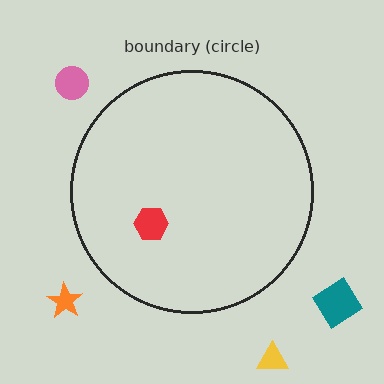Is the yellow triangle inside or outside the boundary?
Outside.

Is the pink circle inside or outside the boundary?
Outside.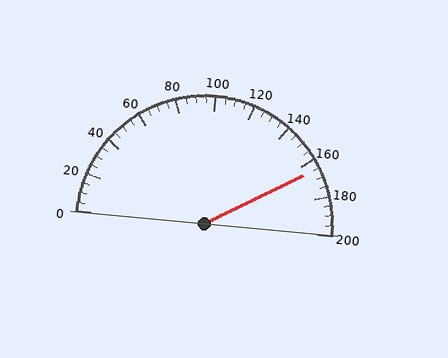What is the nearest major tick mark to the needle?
The nearest major tick mark is 160.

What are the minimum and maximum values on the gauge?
The gauge ranges from 0 to 200.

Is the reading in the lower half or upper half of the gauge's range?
The reading is in the upper half of the range (0 to 200).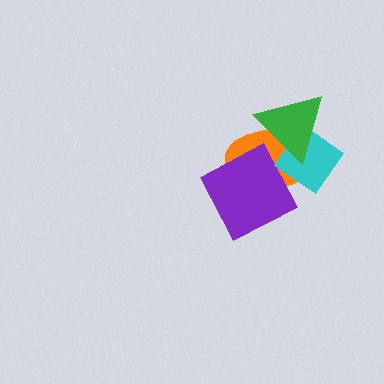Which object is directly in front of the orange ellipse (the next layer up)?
The purple square is directly in front of the orange ellipse.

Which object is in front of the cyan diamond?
The green triangle is in front of the cyan diamond.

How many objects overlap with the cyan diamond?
2 objects overlap with the cyan diamond.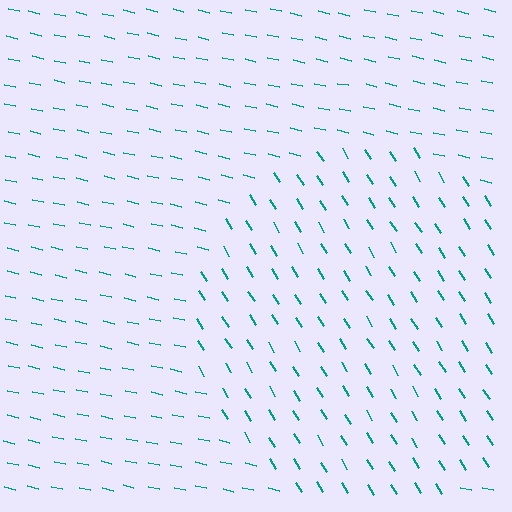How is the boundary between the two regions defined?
The boundary is defined purely by a change in line orientation (approximately 45 degrees difference). All lines are the same color and thickness.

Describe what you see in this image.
The image is filled with small teal line segments. A circle region in the image has lines oriented differently from the surrounding lines, creating a visible texture boundary.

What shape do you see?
I see a circle.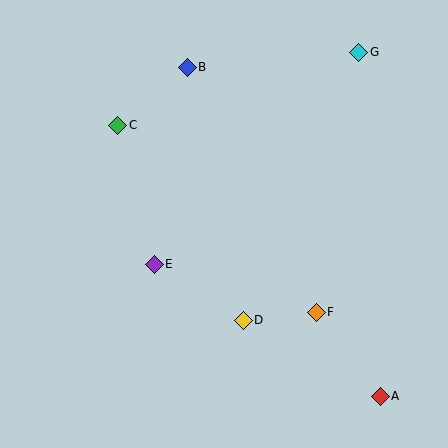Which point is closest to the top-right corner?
Point G is closest to the top-right corner.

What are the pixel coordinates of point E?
Point E is at (154, 264).